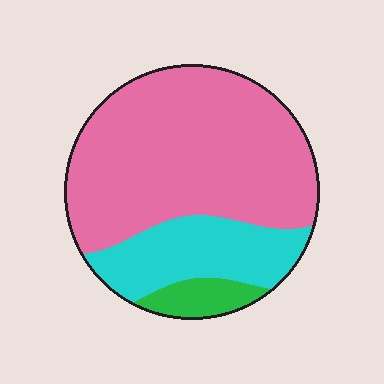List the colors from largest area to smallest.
From largest to smallest: pink, cyan, green.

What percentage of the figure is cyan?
Cyan takes up between a sixth and a third of the figure.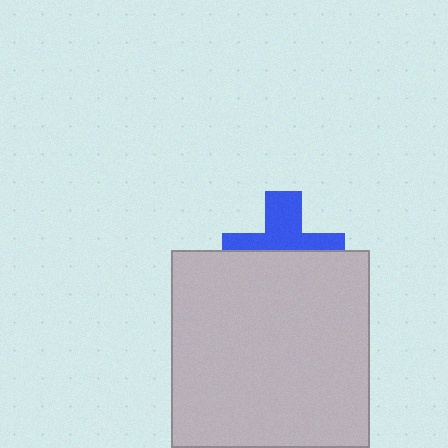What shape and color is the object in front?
The object in front is a light gray square.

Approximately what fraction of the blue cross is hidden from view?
Roughly 55% of the blue cross is hidden behind the light gray square.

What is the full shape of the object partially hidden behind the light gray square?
The partially hidden object is a blue cross.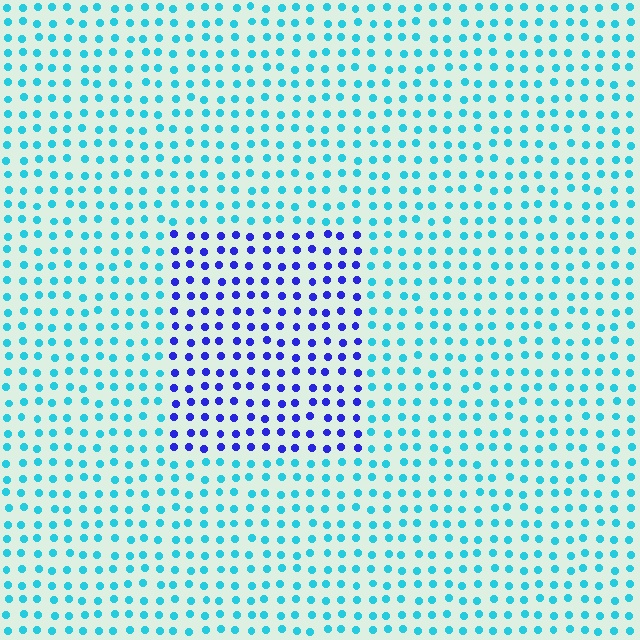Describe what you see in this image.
The image is filled with small cyan elements in a uniform arrangement. A rectangle-shaped region is visible where the elements are tinted to a slightly different hue, forming a subtle color boundary.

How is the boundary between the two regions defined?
The boundary is defined purely by a slight shift in hue (about 55 degrees). Spacing, size, and orientation are identical on both sides.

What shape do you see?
I see a rectangle.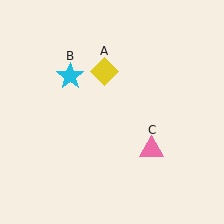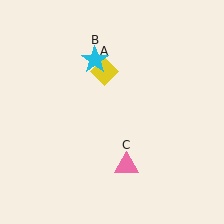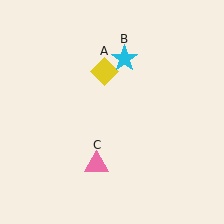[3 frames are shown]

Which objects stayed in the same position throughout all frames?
Yellow diamond (object A) remained stationary.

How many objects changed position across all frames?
2 objects changed position: cyan star (object B), pink triangle (object C).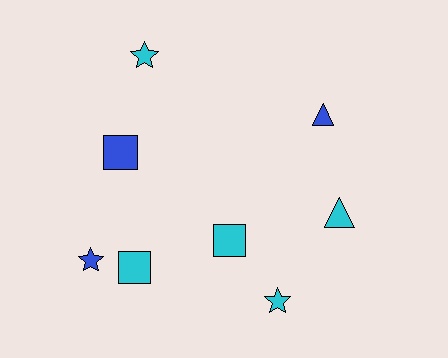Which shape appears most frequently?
Square, with 3 objects.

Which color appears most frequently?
Cyan, with 5 objects.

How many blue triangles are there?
There is 1 blue triangle.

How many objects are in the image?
There are 8 objects.